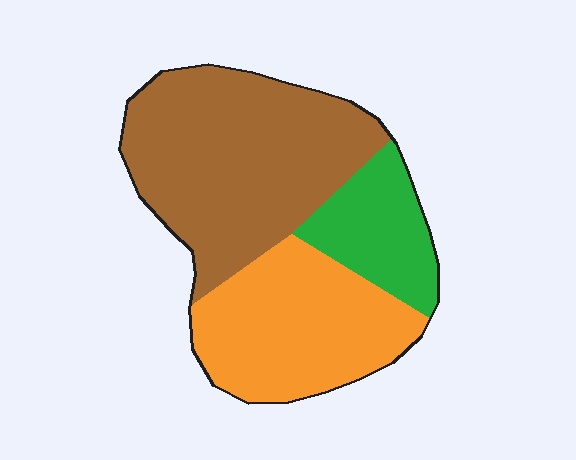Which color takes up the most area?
Brown, at roughly 50%.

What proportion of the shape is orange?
Orange covers roughly 35% of the shape.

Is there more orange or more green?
Orange.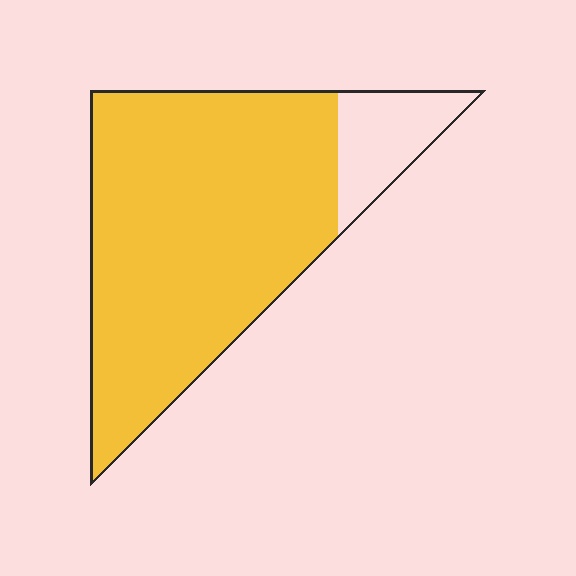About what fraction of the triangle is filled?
About seven eighths (7/8).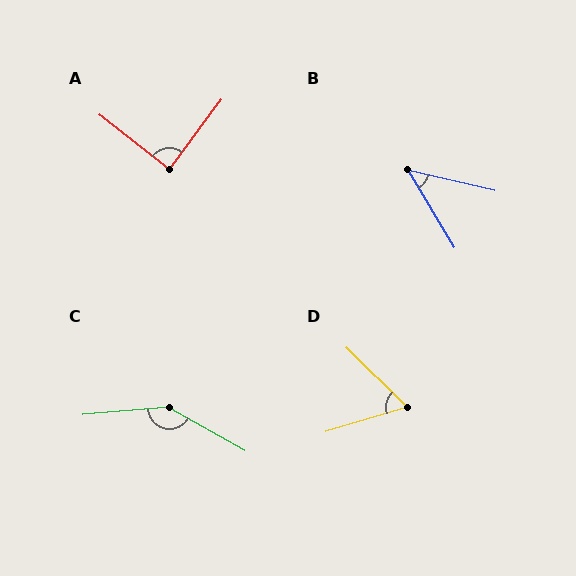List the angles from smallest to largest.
B (46°), D (62°), A (89°), C (146°).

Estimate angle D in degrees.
Approximately 62 degrees.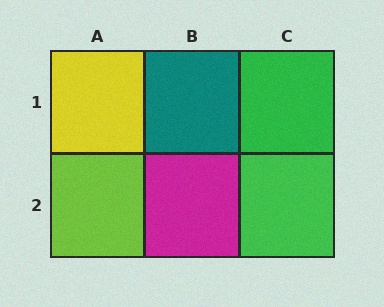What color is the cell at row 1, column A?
Yellow.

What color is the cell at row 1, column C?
Green.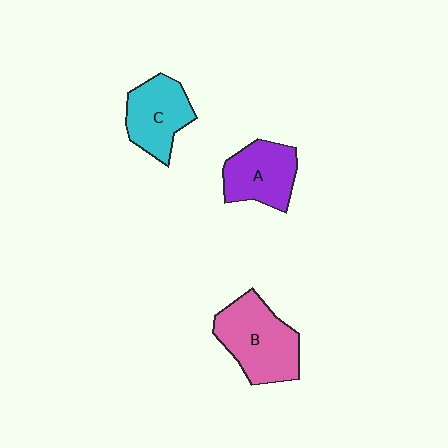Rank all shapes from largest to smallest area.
From largest to smallest: B (pink), C (cyan), A (purple).